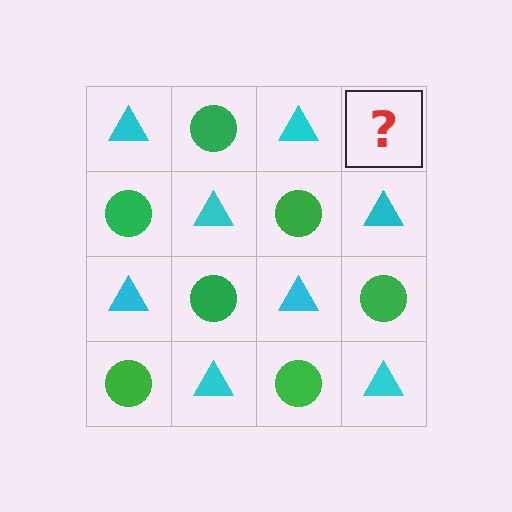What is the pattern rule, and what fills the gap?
The rule is that it alternates cyan triangle and green circle in a checkerboard pattern. The gap should be filled with a green circle.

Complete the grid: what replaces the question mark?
The question mark should be replaced with a green circle.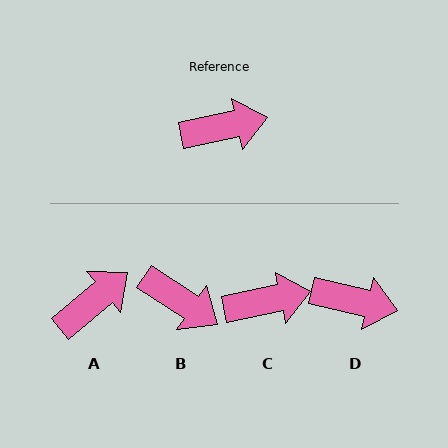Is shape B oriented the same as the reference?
No, it is off by about 45 degrees.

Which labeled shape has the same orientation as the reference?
C.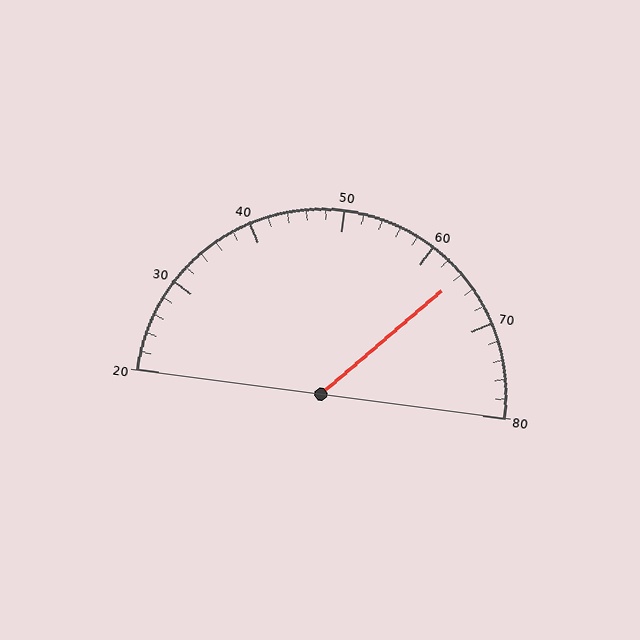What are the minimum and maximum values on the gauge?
The gauge ranges from 20 to 80.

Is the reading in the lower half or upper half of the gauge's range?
The reading is in the upper half of the range (20 to 80).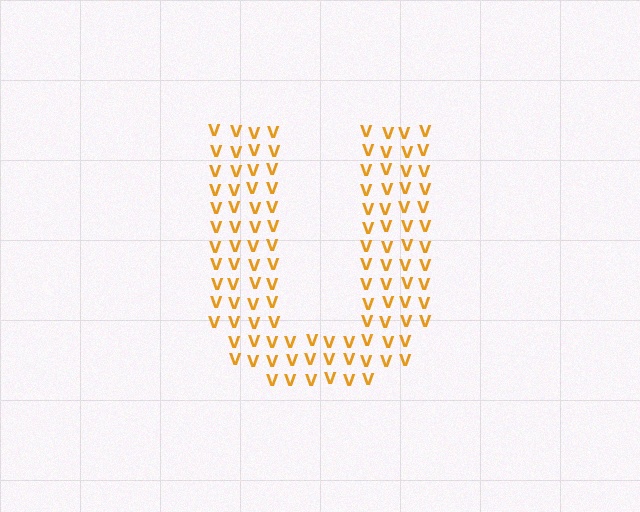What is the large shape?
The large shape is the letter U.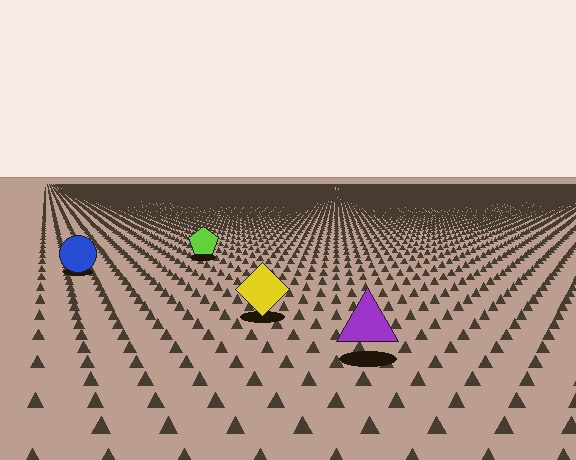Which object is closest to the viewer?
The purple triangle is closest. The texture marks near it are larger and more spread out.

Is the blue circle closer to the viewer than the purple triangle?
No. The purple triangle is closer — you can tell from the texture gradient: the ground texture is coarser near it.